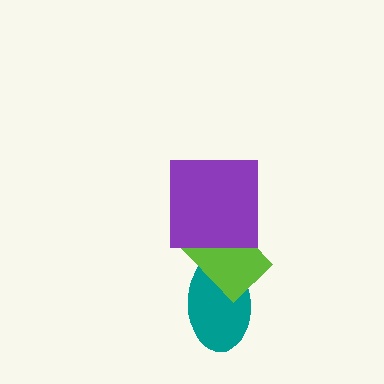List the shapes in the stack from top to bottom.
From top to bottom: the purple square, the lime rectangle, the teal ellipse.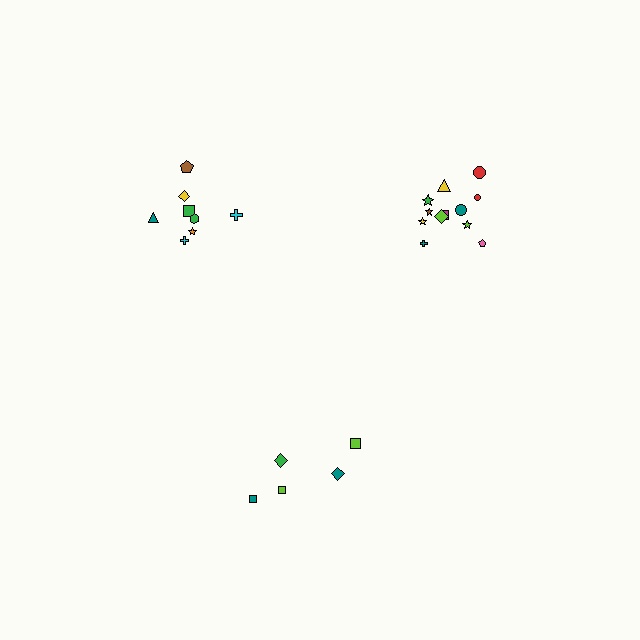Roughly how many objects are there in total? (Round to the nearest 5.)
Roughly 25 objects in total.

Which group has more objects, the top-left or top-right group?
The top-right group.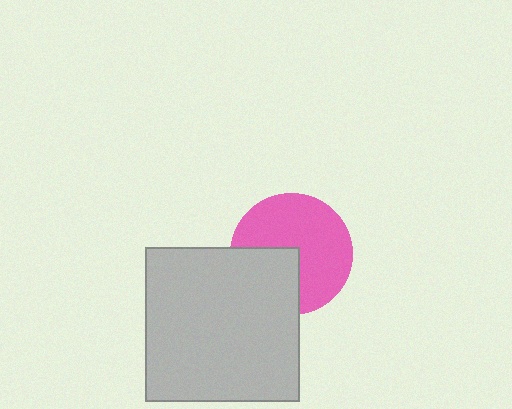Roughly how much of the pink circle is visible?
Most of it is visible (roughly 67%).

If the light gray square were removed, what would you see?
You would see the complete pink circle.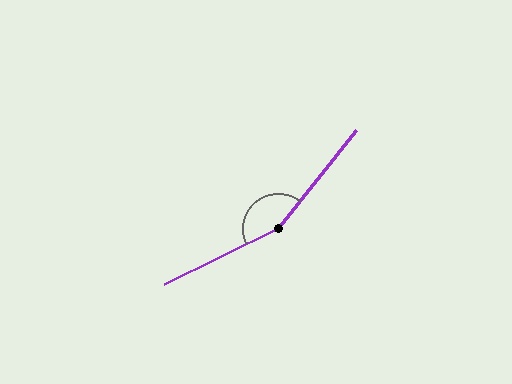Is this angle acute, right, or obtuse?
It is obtuse.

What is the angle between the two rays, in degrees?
Approximately 155 degrees.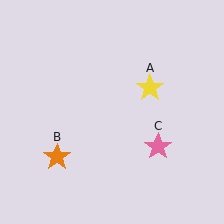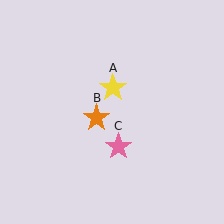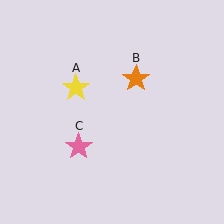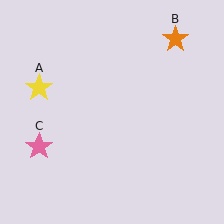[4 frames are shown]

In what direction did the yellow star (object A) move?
The yellow star (object A) moved left.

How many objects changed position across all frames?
3 objects changed position: yellow star (object A), orange star (object B), pink star (object C).